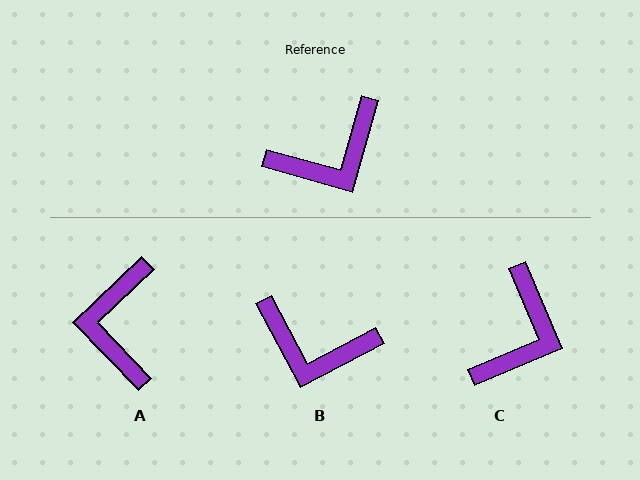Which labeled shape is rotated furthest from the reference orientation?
A, about 121 degrees away.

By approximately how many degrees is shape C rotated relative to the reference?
Approximately 39 degrees counter-clockwise.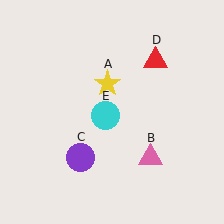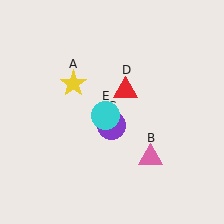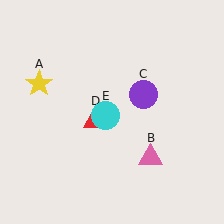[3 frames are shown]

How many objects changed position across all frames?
3 objects changed position: yellow star (object A), purple circle (object C), red triangle (object D).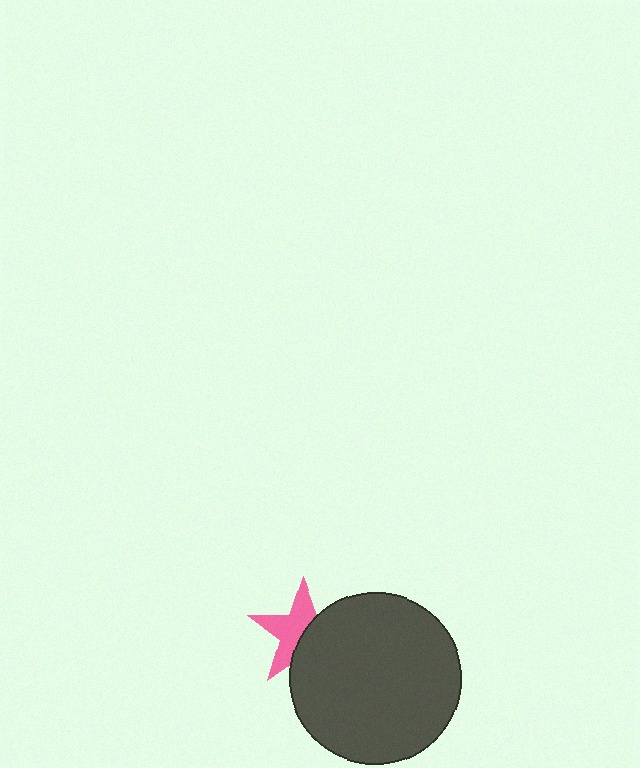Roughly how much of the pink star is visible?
About half of it is visible (roughly 54%).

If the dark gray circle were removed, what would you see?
You would see the complete pink star.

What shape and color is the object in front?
The object in front is a dark gray circle.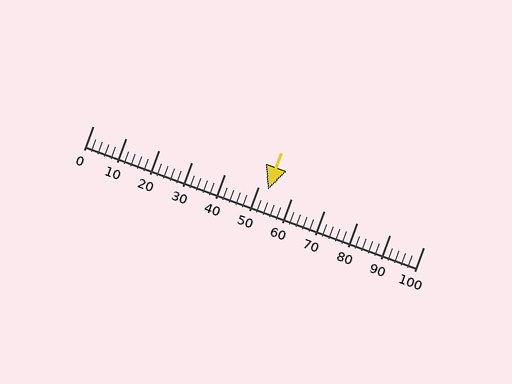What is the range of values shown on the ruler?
The ruler shows values from 0 to 100.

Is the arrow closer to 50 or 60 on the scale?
The arrow is closer to 50.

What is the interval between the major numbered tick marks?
The major tick marks are spaced 10 units apart.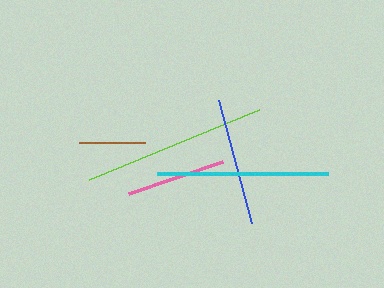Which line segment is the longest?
The lime line is the longest at approximately 184 pixels.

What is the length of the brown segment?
The brown segment is approximately 67 pixels long.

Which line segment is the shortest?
The brown line is the shortest at approximately 67 pixels.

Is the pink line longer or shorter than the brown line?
The pink line is longer than the brown line.